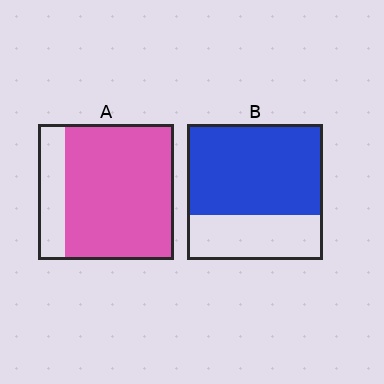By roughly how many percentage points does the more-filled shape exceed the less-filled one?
By roughly 15 percentage points (A over B).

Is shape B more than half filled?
Yes.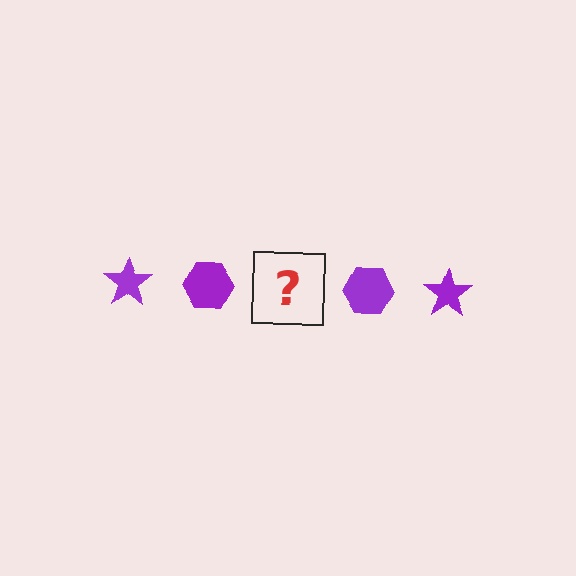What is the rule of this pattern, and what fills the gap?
The rule is that the pattern cycles through star, hexagon shapes in purple. The gap should be filled with a purple star.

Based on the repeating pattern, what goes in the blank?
The blank should be a purple star.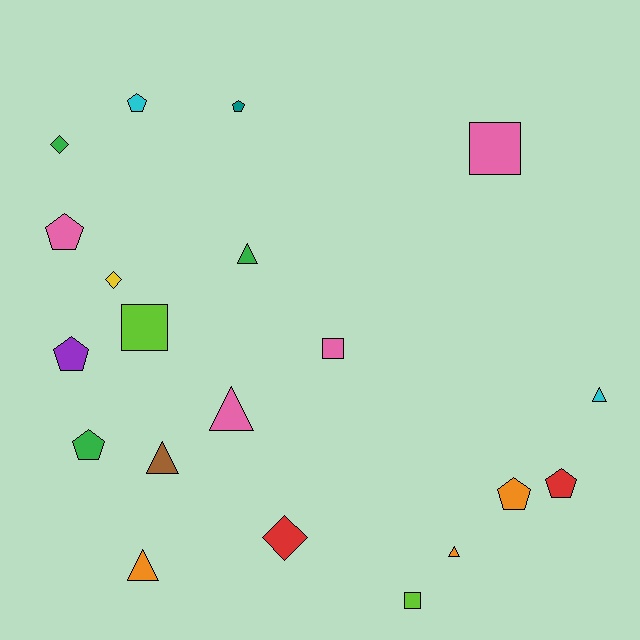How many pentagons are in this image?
There are 7 pentagons.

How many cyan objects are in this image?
There are 2 cyan objects.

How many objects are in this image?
There are 20 objects.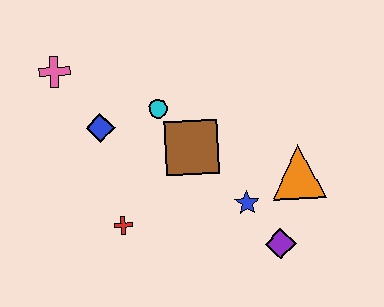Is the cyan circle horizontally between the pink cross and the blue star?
Yes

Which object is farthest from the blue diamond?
The purple diamond is farthest from the blue diamond.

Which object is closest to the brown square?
The cyan circle is closest to the brown square.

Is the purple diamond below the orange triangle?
Yes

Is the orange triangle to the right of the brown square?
Yes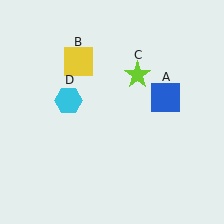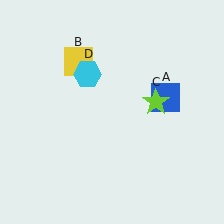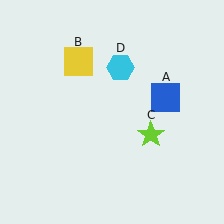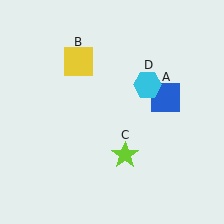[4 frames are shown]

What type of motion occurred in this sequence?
The lime star (object C), cyan hexagon (object D) rotated clockwise around the center of the scene.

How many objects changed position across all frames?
2 objects changed position: lime star (object C), cyan hexagon (object D).